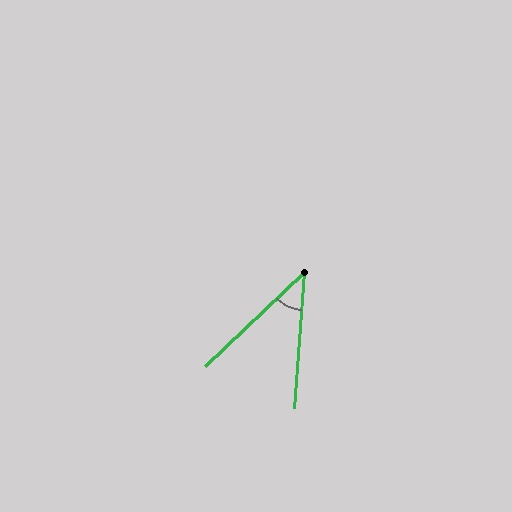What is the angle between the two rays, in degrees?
Approximately 43 degrees.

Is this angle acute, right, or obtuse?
It is acute.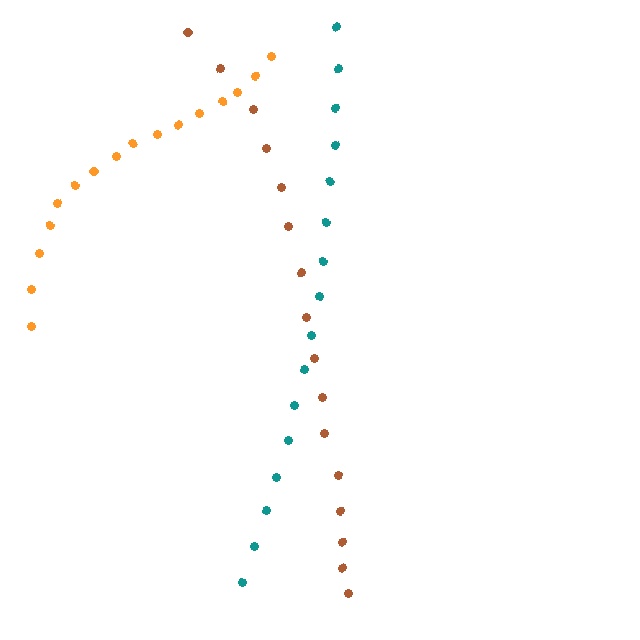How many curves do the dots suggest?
There are 3 distinct paths.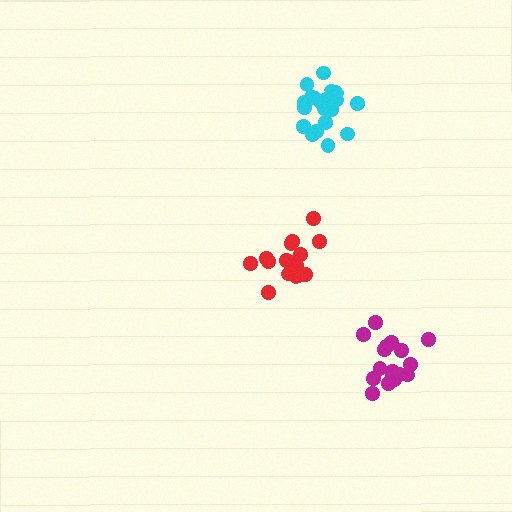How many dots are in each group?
Group 1: 20 dots, Group 2: 17 dots, Group 3: 16 dots (53 total).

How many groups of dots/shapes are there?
There are 3 groups.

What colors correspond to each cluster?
The clusters are colored: cyan, magenta, red.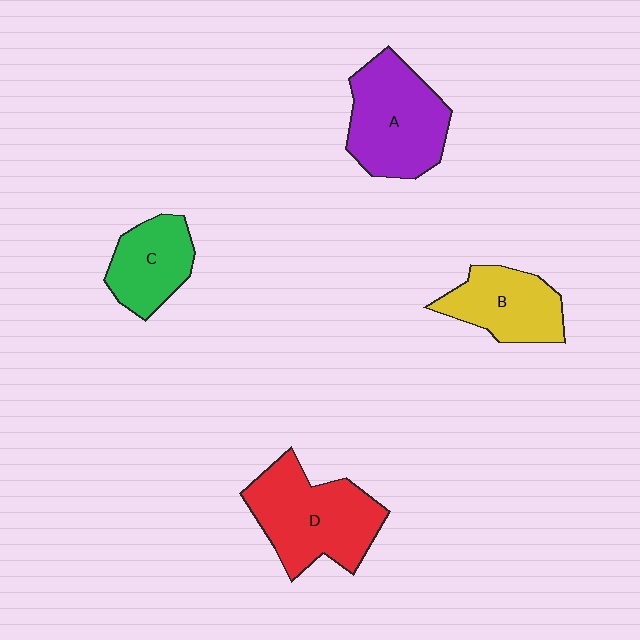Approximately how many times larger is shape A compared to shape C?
Approximately 1.5 times.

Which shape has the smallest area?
Shape C (green).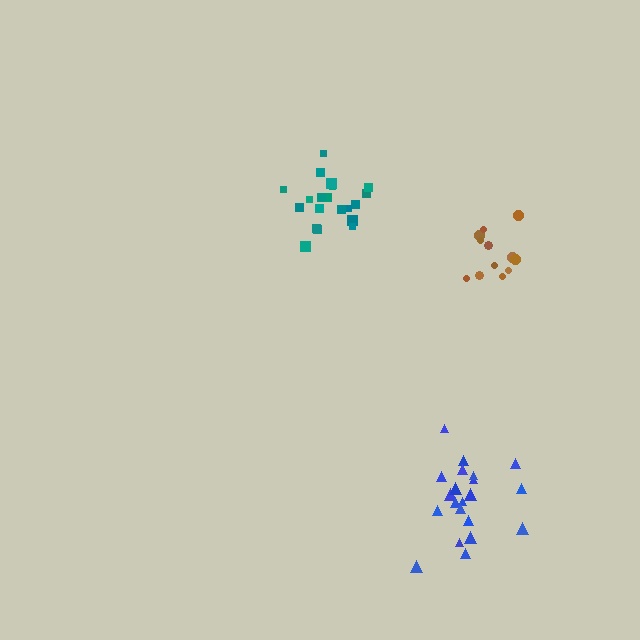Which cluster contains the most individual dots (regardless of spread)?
Blue (21).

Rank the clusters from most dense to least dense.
teal, brown, blue.